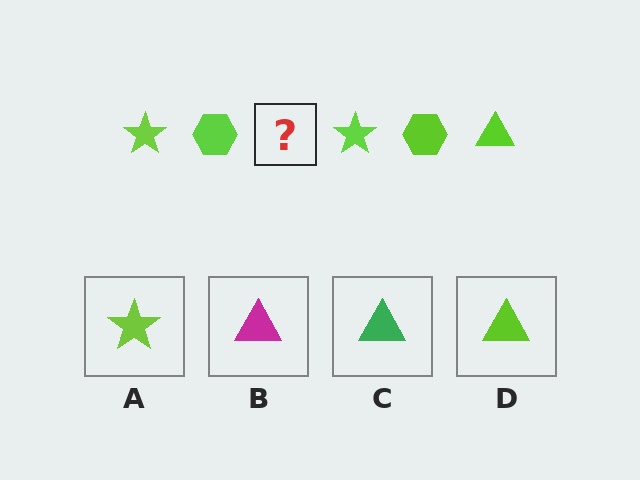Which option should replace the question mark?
Option D.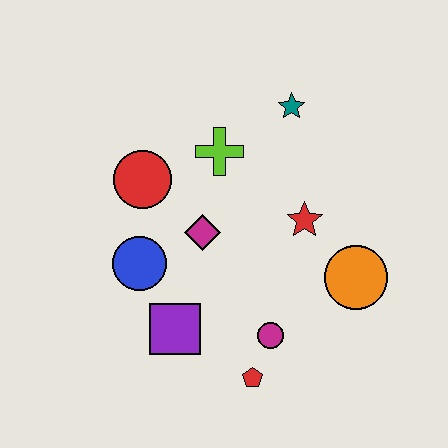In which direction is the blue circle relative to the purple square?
The blue circle is above the purple square.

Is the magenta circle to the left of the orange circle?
Yes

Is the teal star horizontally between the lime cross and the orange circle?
Yes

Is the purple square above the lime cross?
No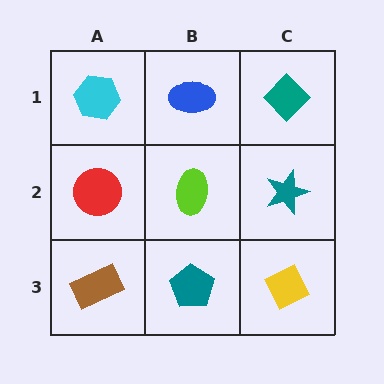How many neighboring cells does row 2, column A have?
3.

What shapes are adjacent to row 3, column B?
A lime ellipse (row 2, column B), a brown rectangle (row 3, column A), a yellow diamond (row 3, column C).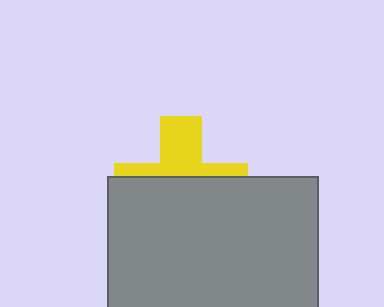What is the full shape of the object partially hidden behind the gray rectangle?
The partially hidden object is a yellow cross.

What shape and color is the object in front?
The object in front is a gray rectangle.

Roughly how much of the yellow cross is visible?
A small part of it is visible (roughly 39%).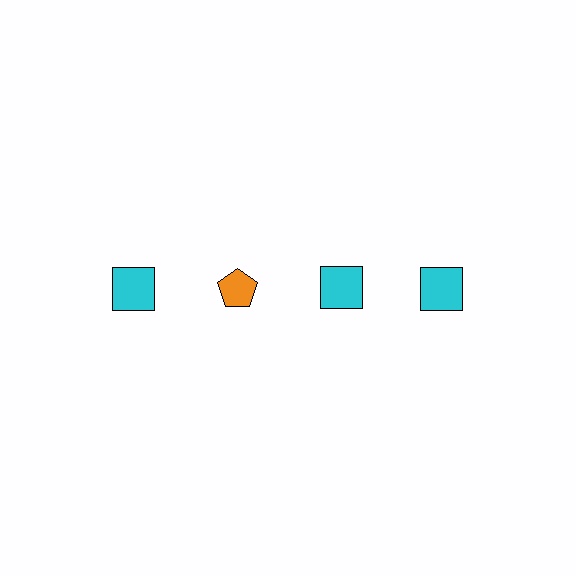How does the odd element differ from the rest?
It differs in both color (orange instead of cyan) and shape (pentagon instead of square).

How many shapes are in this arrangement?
There are 4 shapes arranged in a grid pattern.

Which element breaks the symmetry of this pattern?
The orange pentagon in the top row, second from left column breaks the symmetry. All other shapes are cyan squares.